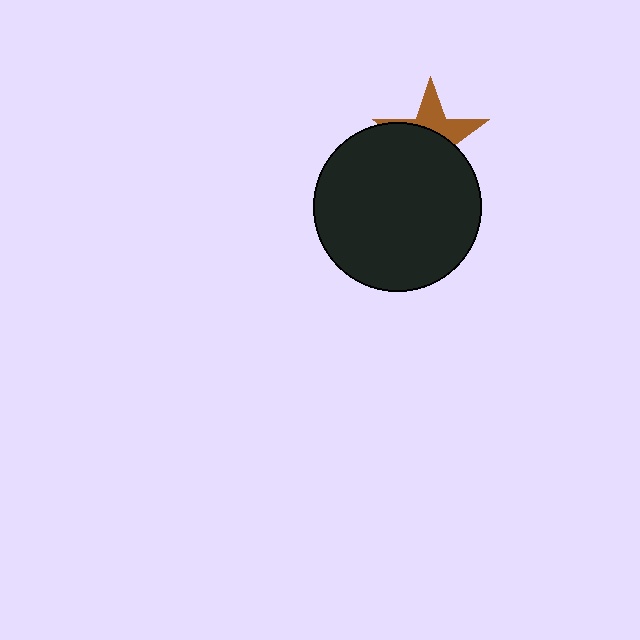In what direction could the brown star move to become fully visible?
The brown star could move up. That would shift it out from behind the black circle entirely.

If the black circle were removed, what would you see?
You would see the complete brown star.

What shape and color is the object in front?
The object in front is a black circle.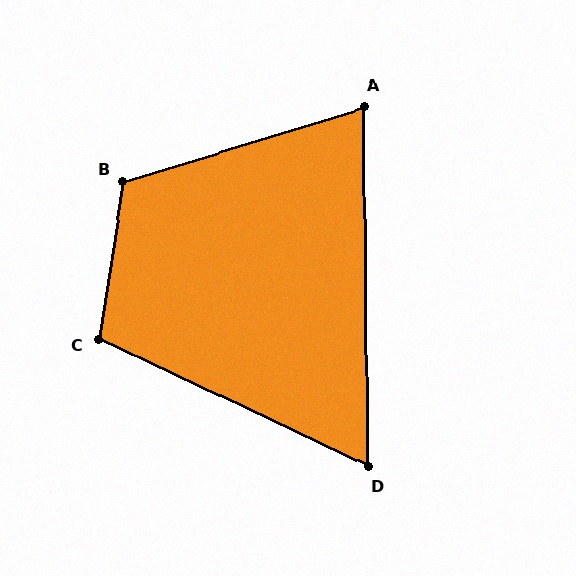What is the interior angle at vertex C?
Approximately 107 degrees (obtuse).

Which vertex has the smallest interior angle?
D, at approximately 64 degrees.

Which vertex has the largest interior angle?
B, at approximately 116 degrees.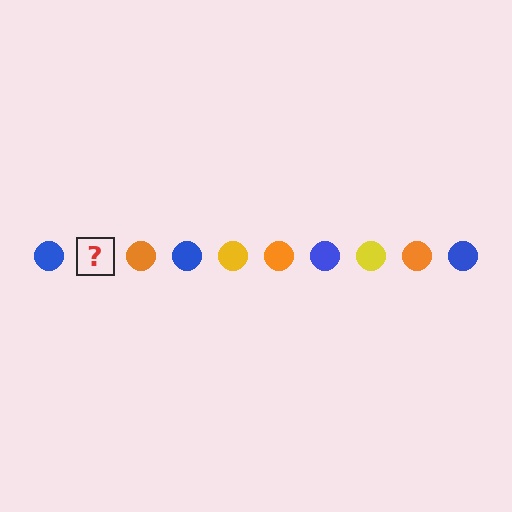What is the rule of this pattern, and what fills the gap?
The rule is that the pattern cycles through blue, yellow, orange circles. The gap should be filled with a yellow circle.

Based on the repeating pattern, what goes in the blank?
The blank should be a yellow circle.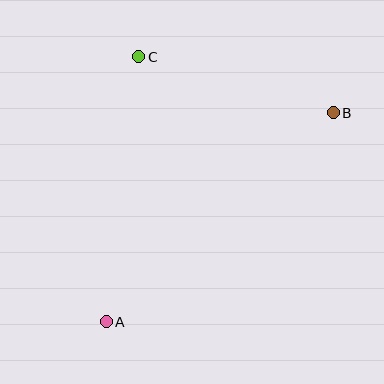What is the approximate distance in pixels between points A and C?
The distance between A and C is approximately 267 pixels.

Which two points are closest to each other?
Points B and C are closest to each other.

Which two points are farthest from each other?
Points A and B are farthest from each other.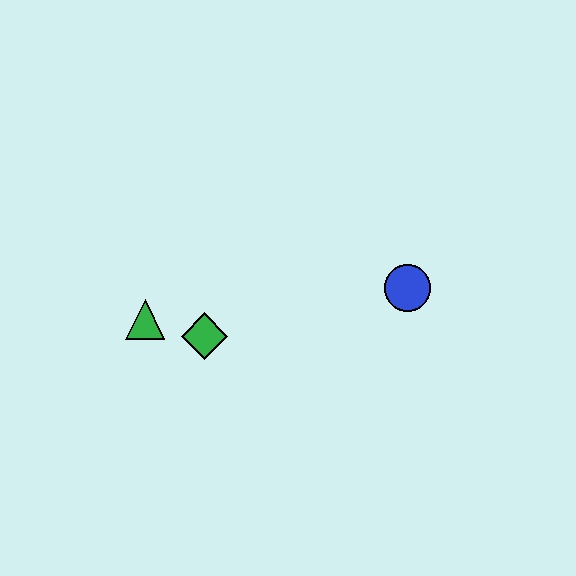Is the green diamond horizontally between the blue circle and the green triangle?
Yes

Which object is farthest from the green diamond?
The blue circle is farthest from the green diamond.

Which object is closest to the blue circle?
The green diamond is closest to the blue circle.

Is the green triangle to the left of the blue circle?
Yes